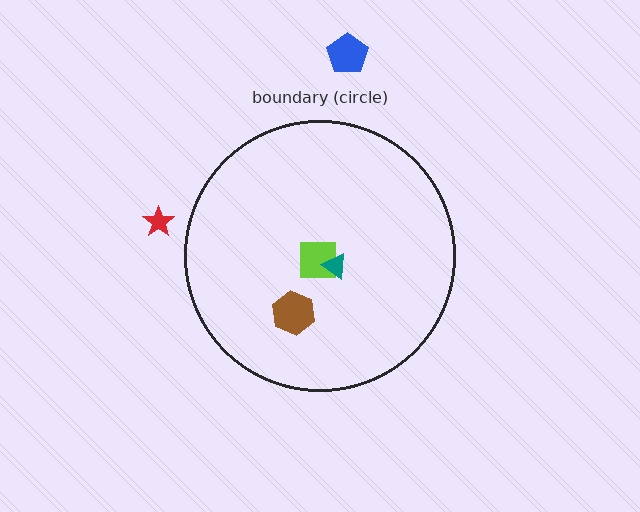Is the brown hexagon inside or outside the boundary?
Inside.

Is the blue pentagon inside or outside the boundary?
Outside.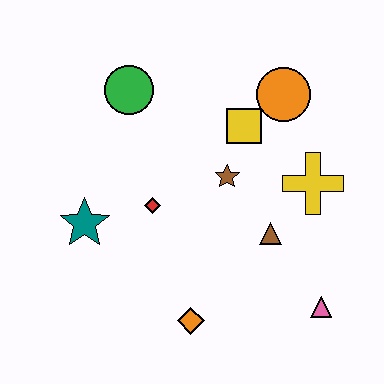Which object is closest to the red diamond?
The teal star is closest to the red diamond.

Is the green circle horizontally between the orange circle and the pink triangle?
No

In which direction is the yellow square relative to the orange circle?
The yellow square is to the left of the orange circle.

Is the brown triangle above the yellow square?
No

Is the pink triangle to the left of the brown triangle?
No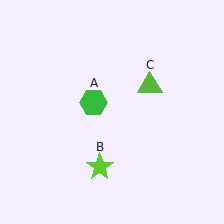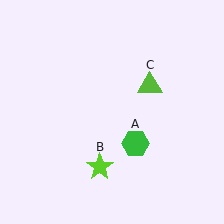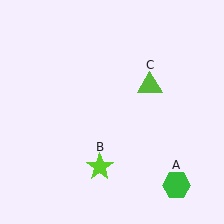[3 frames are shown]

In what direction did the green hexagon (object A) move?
The green hexagon (object A) moved down and to the right.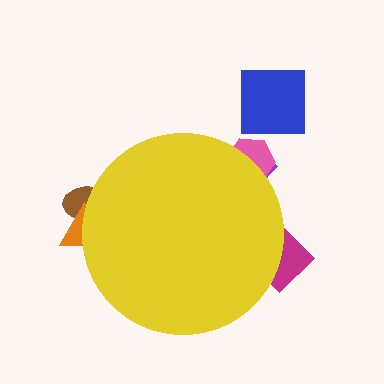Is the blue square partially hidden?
No, the blue square is fully visible.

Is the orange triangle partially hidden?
Yes, the orange triangle is partially hidden behind the yellow circle.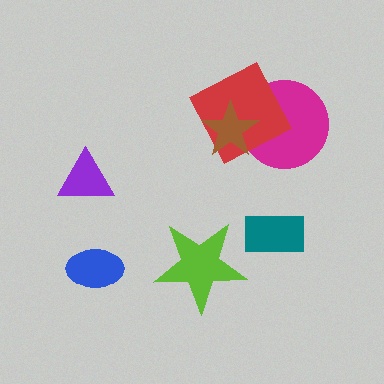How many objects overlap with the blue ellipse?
0 objects overlap with the blue ellipse.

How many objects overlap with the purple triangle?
0 objects overlap with the purple triangle.